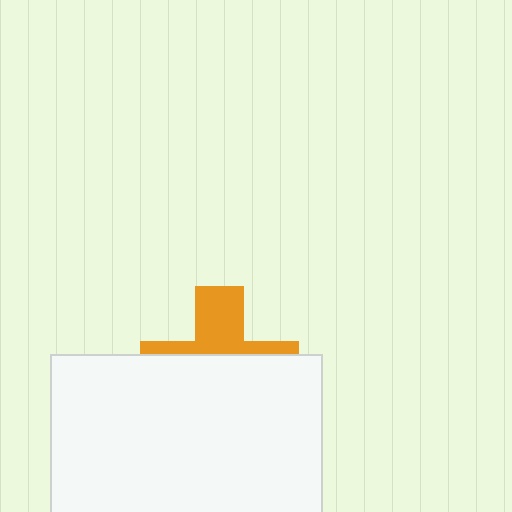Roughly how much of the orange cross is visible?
A small part of it is visible (roughly 35%).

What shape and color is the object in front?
The object in front is a white rectangle.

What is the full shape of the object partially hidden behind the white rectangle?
The partially hidden object is an orange cross.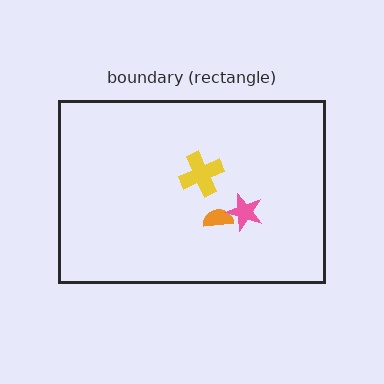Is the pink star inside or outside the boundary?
Inside.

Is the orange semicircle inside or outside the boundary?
Inside.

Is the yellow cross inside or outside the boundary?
Inside.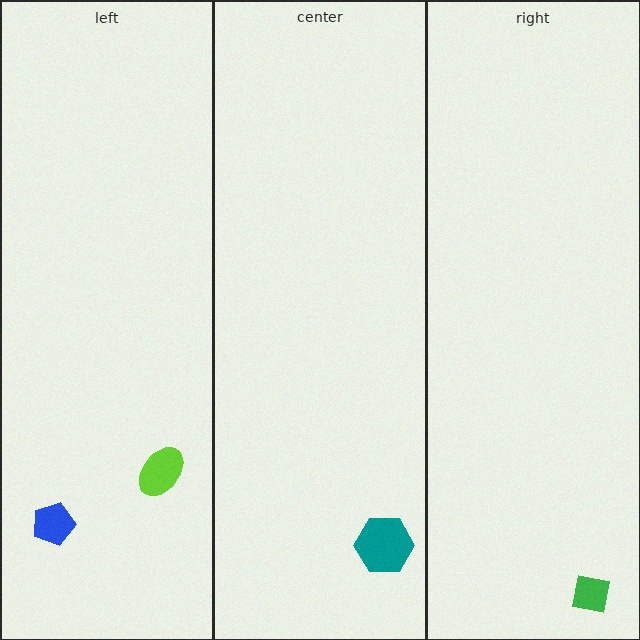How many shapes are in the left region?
2.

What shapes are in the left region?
The lime ellipse, the blue pentagon.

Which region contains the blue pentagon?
The left region.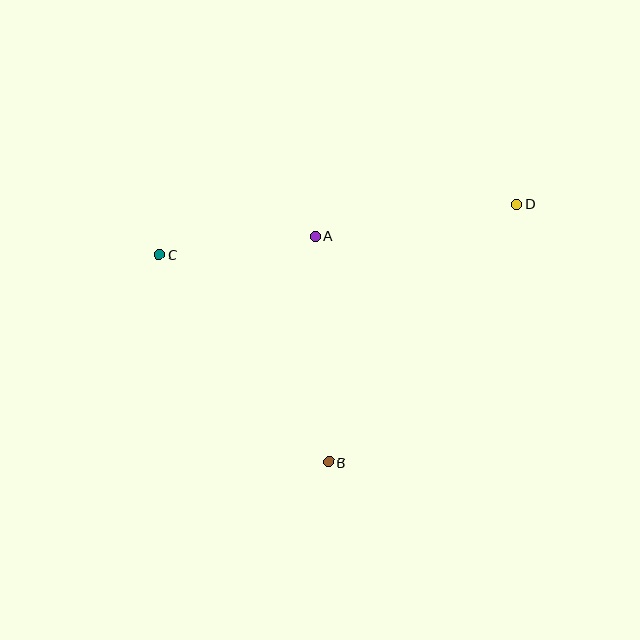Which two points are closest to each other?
Points A and C are closest to each other.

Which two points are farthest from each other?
Points C and D are farthest from each other.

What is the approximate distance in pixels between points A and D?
The distance between A and D is approximately 204 pixels.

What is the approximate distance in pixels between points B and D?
The distance between B and D is approximately 319 pixels.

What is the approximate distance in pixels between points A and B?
The distance between A and B is approximately 226 pixels.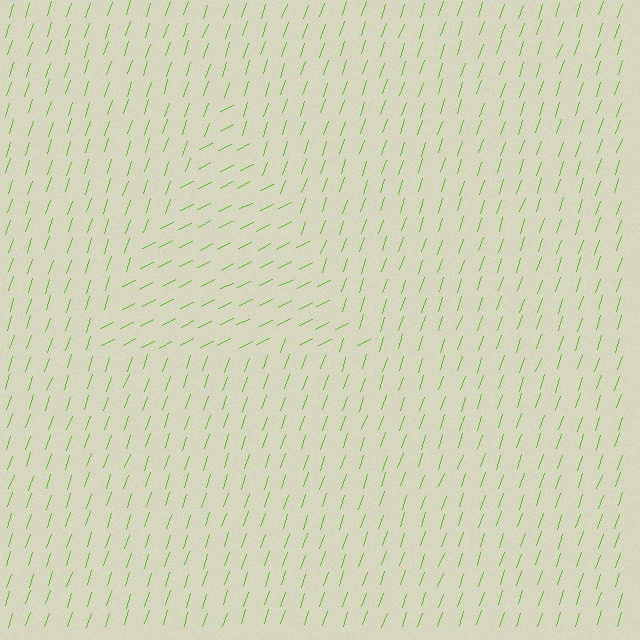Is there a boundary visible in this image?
Yes, there is a texture boundary formed by a change in line orientation.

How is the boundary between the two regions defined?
The boundary is defined purely by a change in line orientation (approximately 45 degrees difference). All lines are the same color and thickness.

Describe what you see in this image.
The image is filled with small lime line segments. A triangle region in the image has lines oriented differently from the surrounding lines, creating a visible texture boundary.